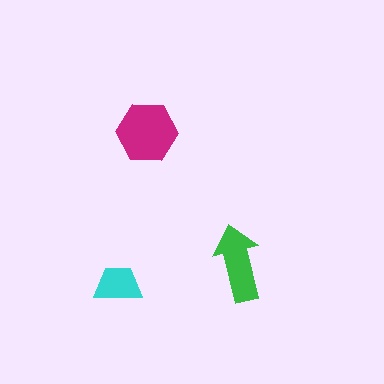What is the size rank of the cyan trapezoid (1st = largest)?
3rd.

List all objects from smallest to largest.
The cyan trapezoid, the green arrow, the magenta hexagon.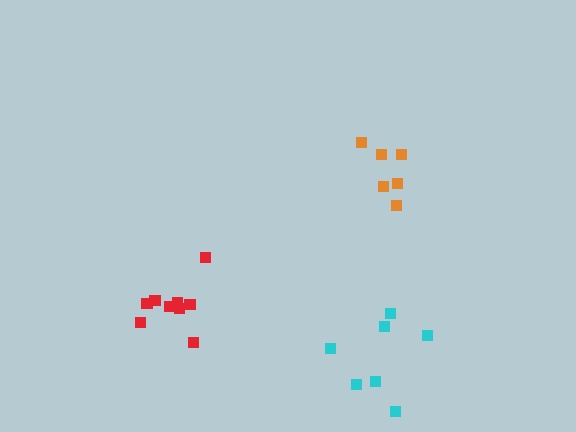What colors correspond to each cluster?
The clusters are colored: orange, red, cyan.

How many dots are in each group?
Group 1: 6 dots, Group 2: 9 dots, Group 3: 7 dots (22 total).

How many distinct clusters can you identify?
There are 3 distinct clusters.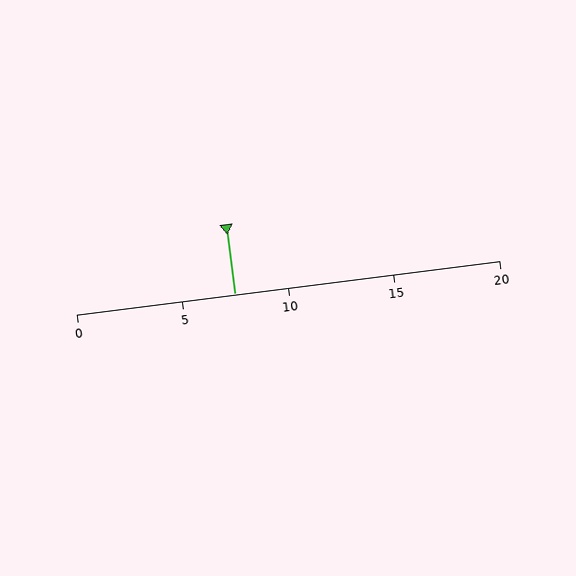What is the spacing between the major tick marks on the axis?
The major ticks are spaced 5 apart.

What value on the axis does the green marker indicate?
The marker indicates approximately 7.5.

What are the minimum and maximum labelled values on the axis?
The axis runs from 0 to 20.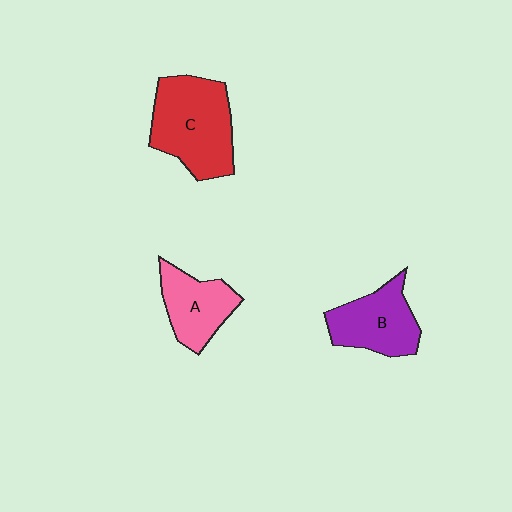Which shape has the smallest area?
Shape A (pink).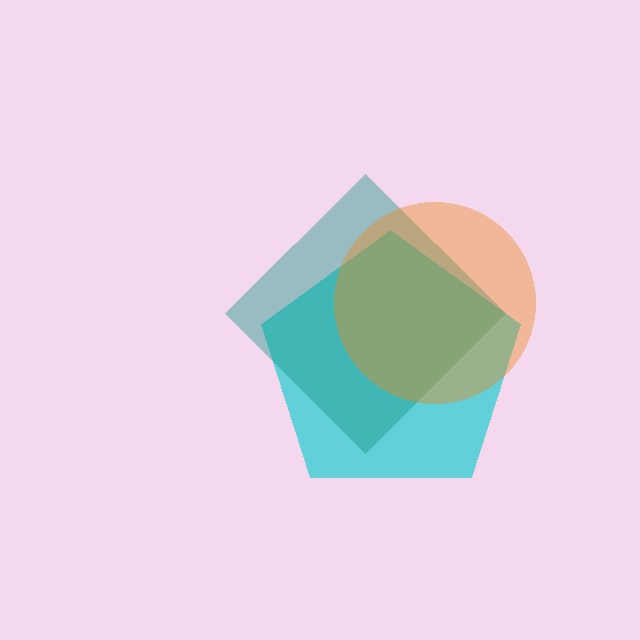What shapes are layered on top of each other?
The layered shapes are: a cyan pentagon, a teal diamond, an orange circle.